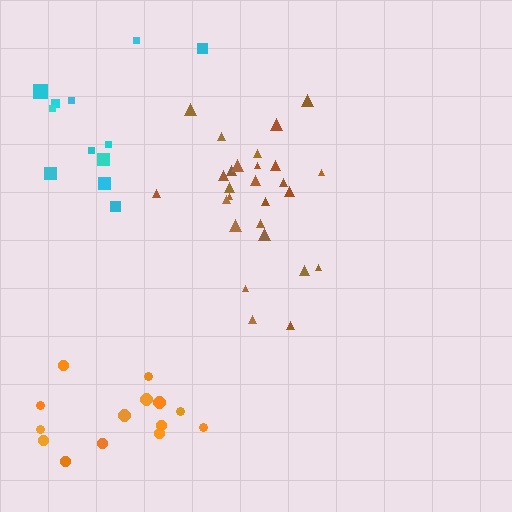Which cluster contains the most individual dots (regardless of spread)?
Brown (27).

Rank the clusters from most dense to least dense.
brown, orange, cyan.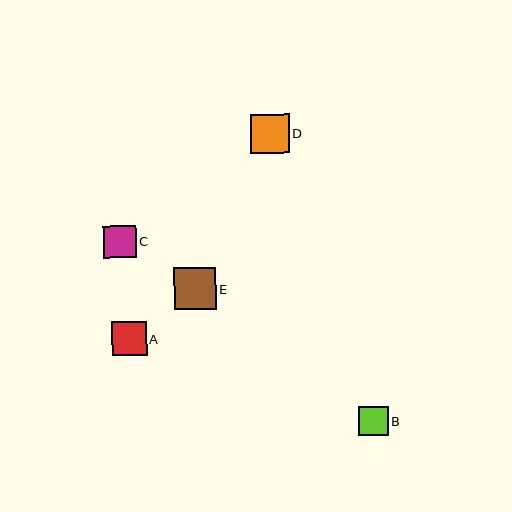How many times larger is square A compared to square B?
Square A is approximately 1.2 times the size of square B.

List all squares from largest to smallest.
From largest to smallest: E, D, A, C, B.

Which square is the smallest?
Square B is the smallest with a size of approximately 29 pixels.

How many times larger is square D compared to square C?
Square D is approximately 1.2 times the size of square C.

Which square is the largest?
Square E is the largest with a size of approximately 42 pixels.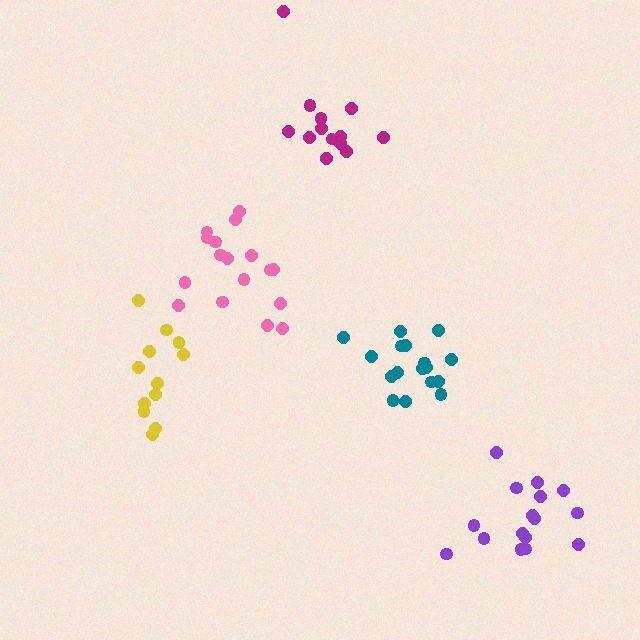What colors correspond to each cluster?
The clusters are colored: teal, magenta, pink, yellow, purple.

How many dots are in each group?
Group 1: 17 dots, Group 2: 13 dots, Group 3: 17 dots, Group 4: 12 dots, Group 5: 16 dots (75 total).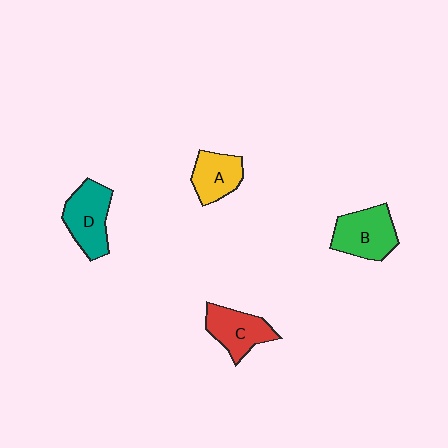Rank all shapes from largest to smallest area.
From largest to smallest: B (green), D (teal), C (red), A (yellow).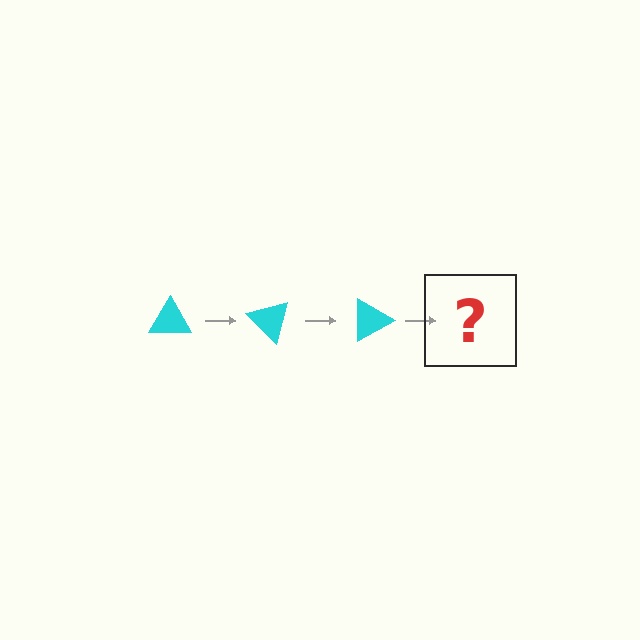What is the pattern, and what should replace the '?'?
The pattern is that the triangle rotates 45 degrees each step. The '?' should be a cyan triangle rotated 135 degrees.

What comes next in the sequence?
The next element should be a cyan triangle rotated 135 degrees.